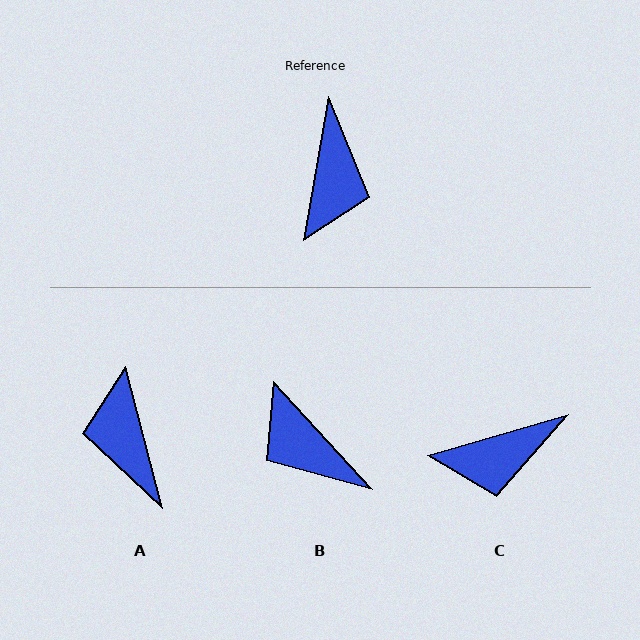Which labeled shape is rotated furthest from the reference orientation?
A, about 155 degrees away.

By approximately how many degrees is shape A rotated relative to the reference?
Approximately 155 degrees clockwise.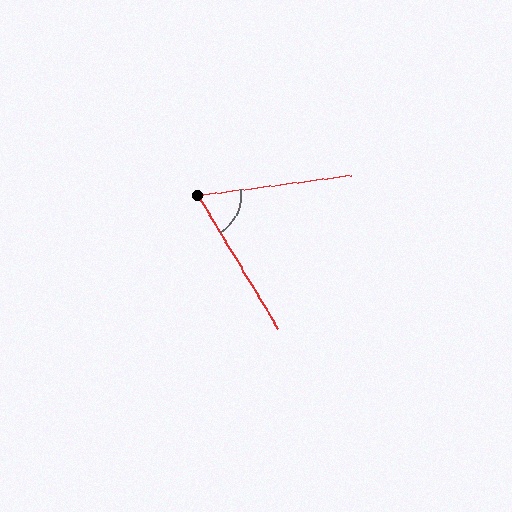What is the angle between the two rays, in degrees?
Approximately 66 degrees.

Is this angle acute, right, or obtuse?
It is acute.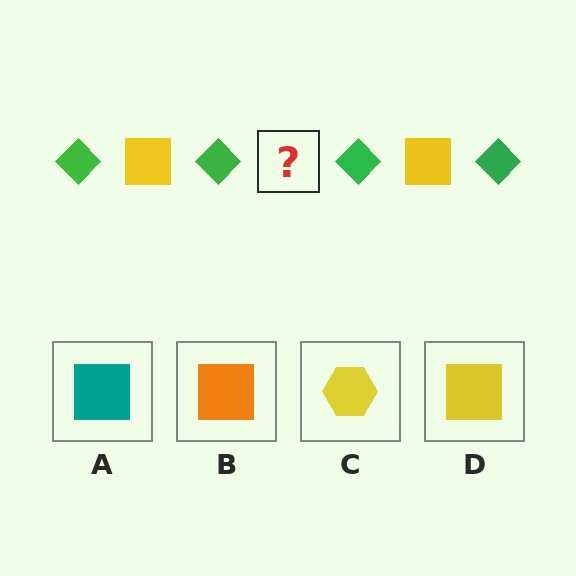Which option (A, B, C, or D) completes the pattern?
D.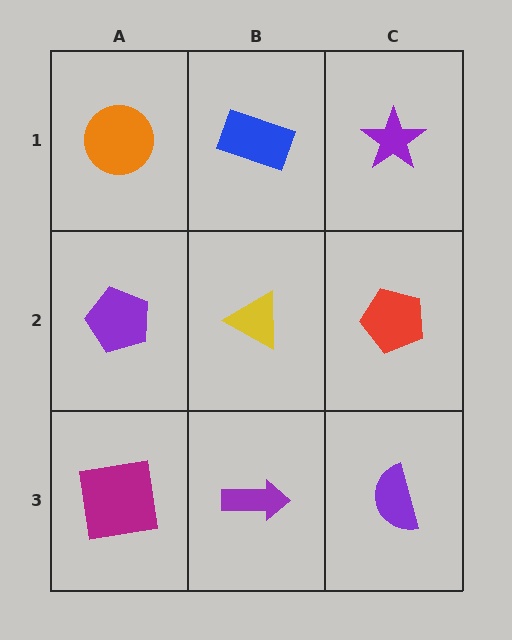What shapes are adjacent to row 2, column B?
A blue rectangle (row 1, column B), a purple arrow (row 3, column B), a purple pentagon (row 2, column A), a red pentagon (row 2, column C).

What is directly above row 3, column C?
A red pentagon.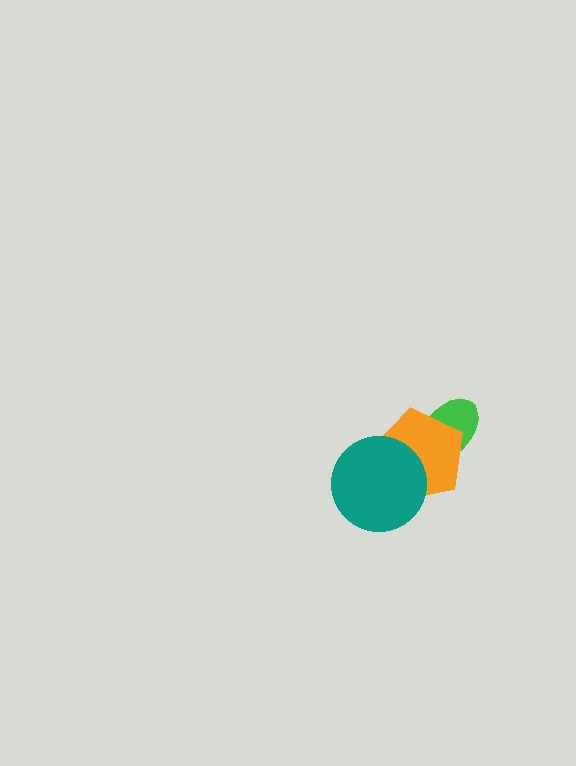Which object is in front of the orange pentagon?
The teal circle is in front of the orange pentagon.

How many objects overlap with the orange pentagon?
2 objects overlap with the orange pentagon.